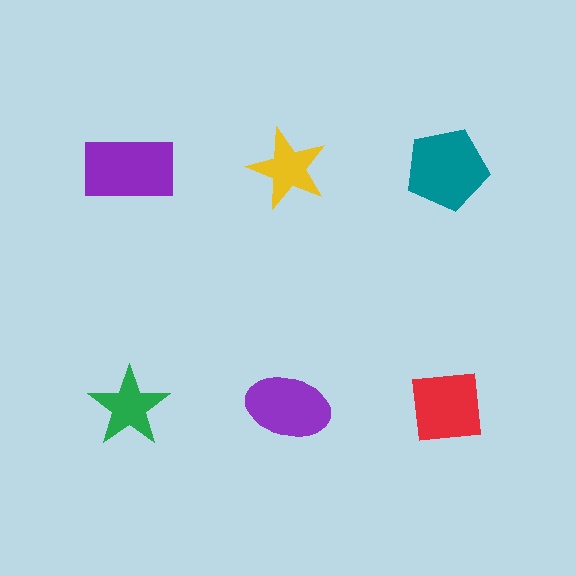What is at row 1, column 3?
A teal pentagon.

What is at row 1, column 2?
A yellow star.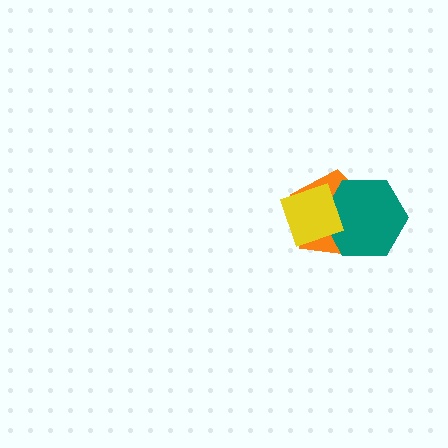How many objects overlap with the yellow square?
2 objects overlap with the yellow square.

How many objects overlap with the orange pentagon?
2 objects overlap with the orange pentagon.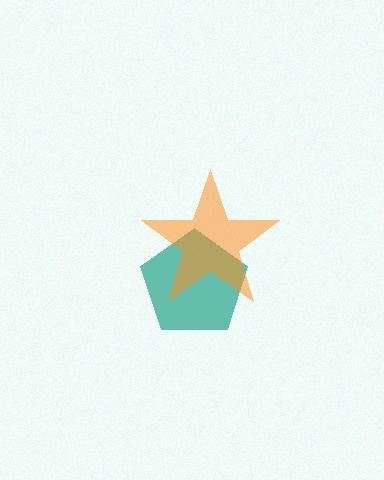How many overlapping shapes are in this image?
There are 2 overlapping shapes in the image.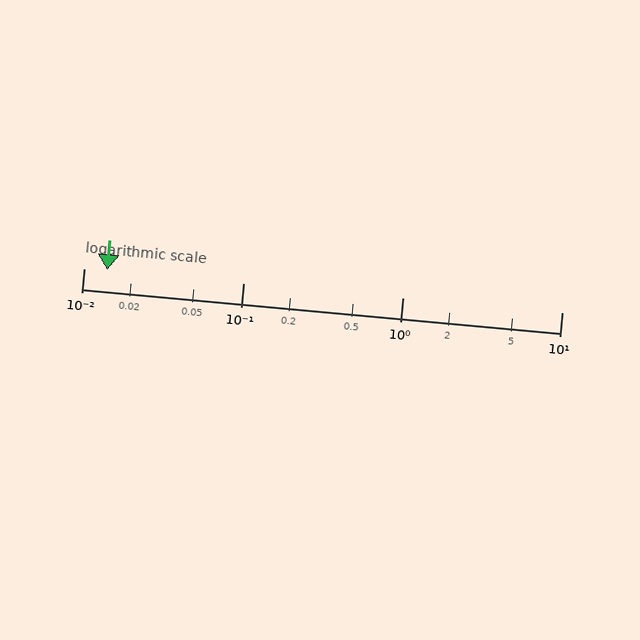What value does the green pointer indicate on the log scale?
The pointer indicates approximately 0.014.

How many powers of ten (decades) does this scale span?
The scale spans 3 decades, from 0.01 to 10.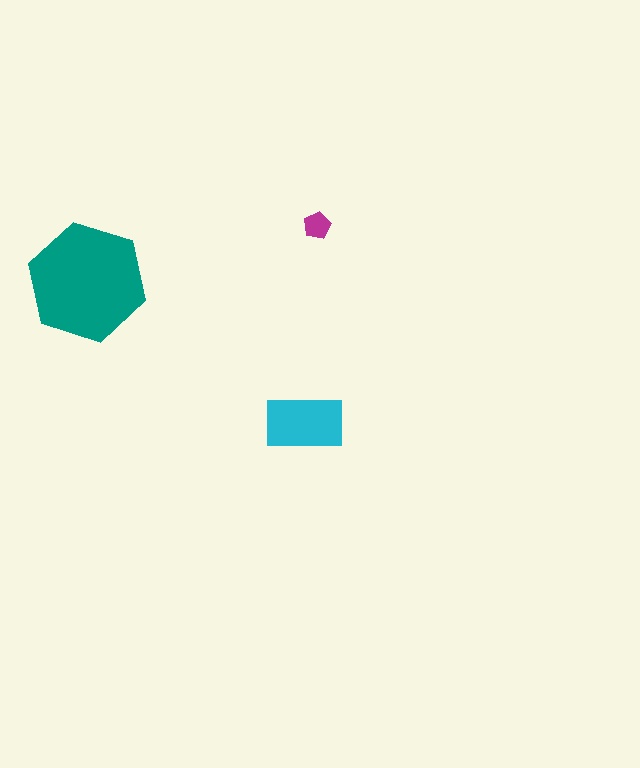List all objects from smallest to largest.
The magenta pentagon, the cyan rectangle, the teal hexagon.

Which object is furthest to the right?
The magenta pentagon is rightmost.